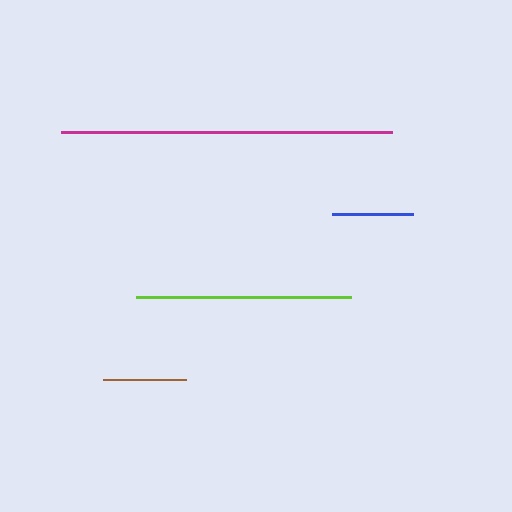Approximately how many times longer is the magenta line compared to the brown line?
The magenta line is approximately 4.0 times the length of the brown line.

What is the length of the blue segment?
The blue segment is approximately 81 pixels long.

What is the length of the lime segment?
The lime segment is approximately 214 pixels long.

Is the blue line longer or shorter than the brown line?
The brown line is longer than the blue line.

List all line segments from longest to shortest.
From longest to shortest: magenta, lime, brown, blue.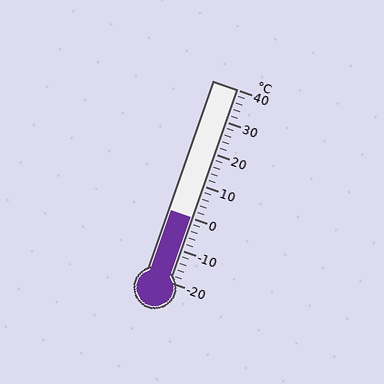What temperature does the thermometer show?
The thermometer shows approximately 0°C.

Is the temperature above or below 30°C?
The temperature is below 30°C.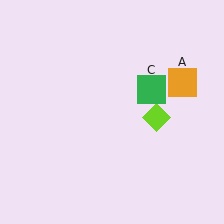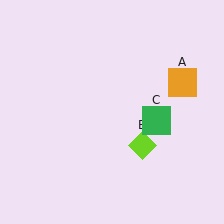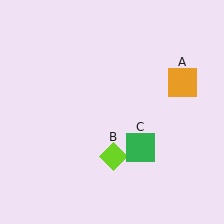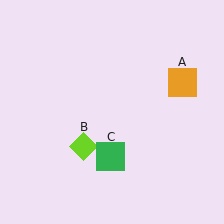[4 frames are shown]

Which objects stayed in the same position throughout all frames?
Orange square (object A) remained stationary.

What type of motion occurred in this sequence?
The lime diamond (object B), green square (object C) rotated clockwise around the center of the scene.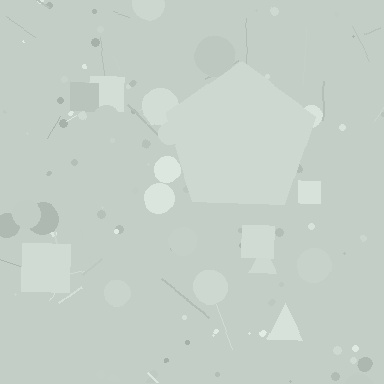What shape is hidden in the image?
A pentagon is hidden in the image.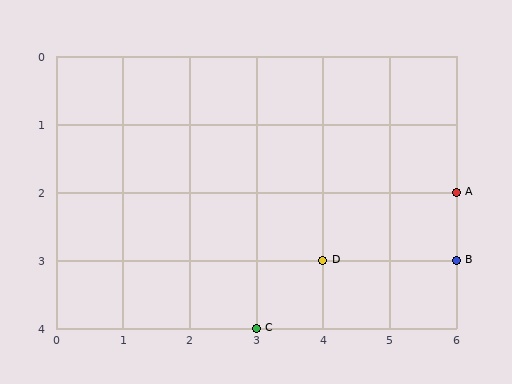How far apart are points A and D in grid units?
Points A and D are 2 columns and 1 row apart (about 2.2 grid units diagonally).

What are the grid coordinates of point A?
Point A is at grid coordinates (6, 2).